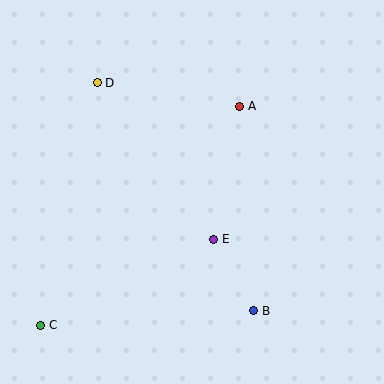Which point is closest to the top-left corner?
Point D is closest to the top-left corner.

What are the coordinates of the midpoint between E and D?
The midpoint between E and D is at (155, 161).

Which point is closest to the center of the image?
Point E at (214, 239) is closest to the center.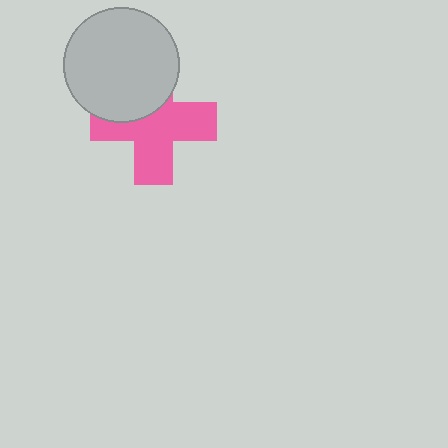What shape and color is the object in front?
The object in front is a light gray circle.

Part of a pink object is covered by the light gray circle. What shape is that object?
It is a cross.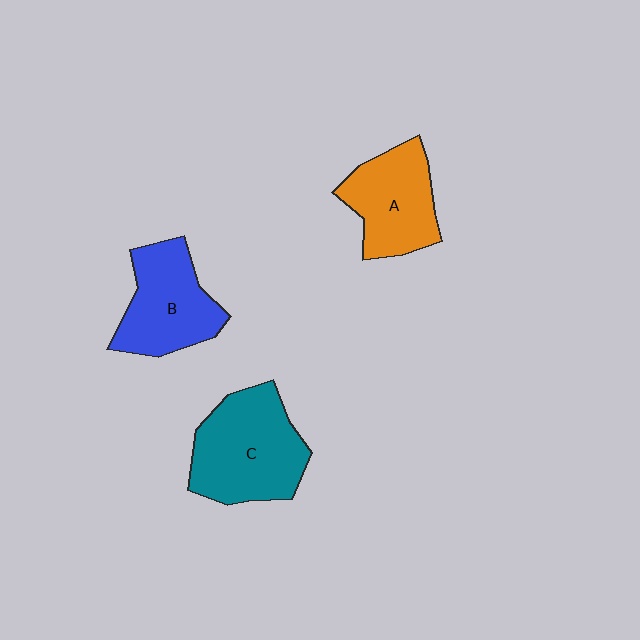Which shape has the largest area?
Shape C (teal).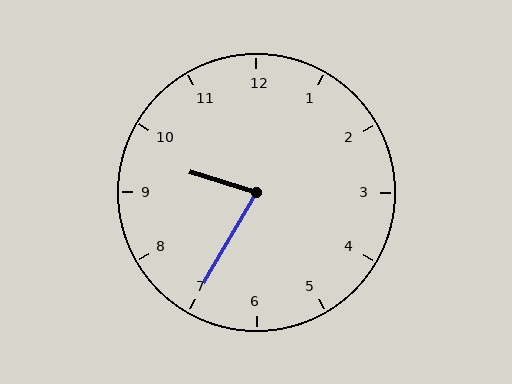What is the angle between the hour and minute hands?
Approximately 78 degrees.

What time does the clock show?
9:35.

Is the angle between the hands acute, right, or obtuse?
It is acute.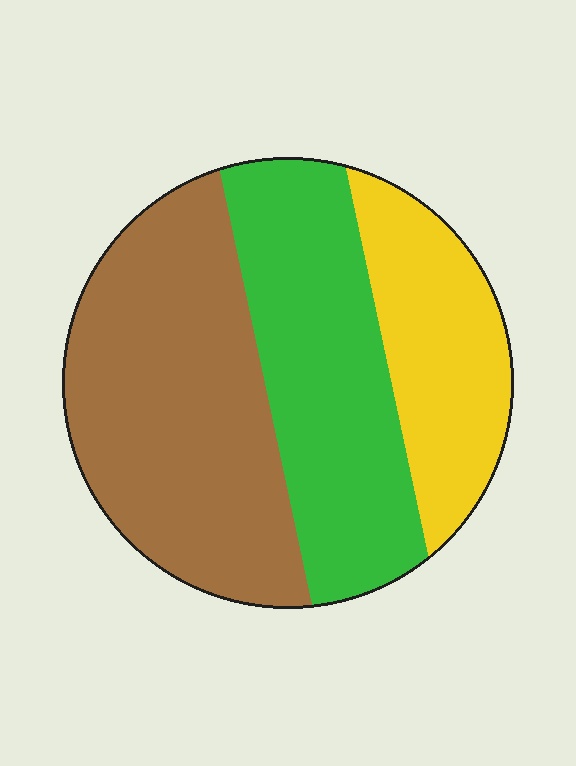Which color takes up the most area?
Brown, at roughly 45%.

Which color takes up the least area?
Yellow, at roughly 20%.